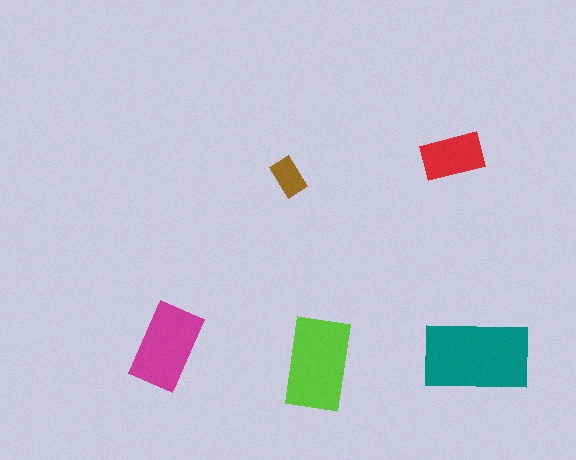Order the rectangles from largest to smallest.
the teal one, the lime one, the magenta one, the red one, the brown one.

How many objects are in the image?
There are 5 objects in the image.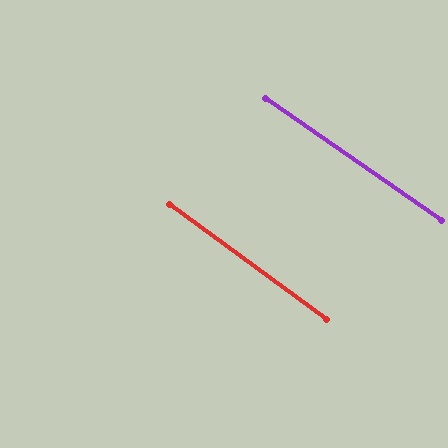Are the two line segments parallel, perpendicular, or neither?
Parallel — their directions differ by only 1.4°.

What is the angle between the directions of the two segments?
Approximately 1 degree.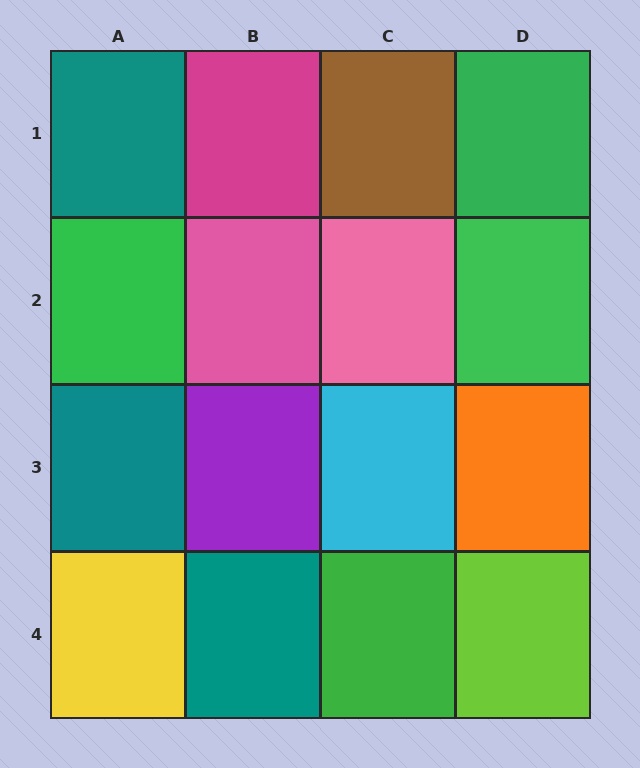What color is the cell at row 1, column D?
Green.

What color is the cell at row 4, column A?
Yellow.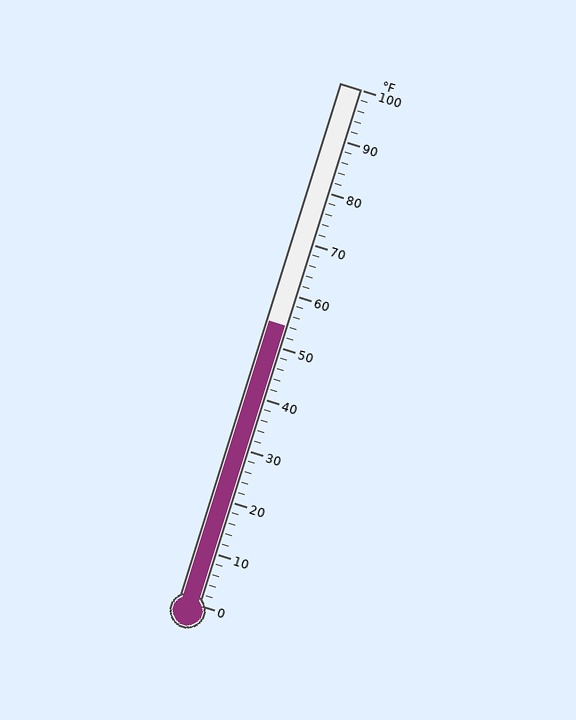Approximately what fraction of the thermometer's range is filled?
The thermometer is filled to approximately 55% of its range.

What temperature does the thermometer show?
The thermometer shows approximately 54°F.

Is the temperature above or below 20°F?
The temperature is above 20°F.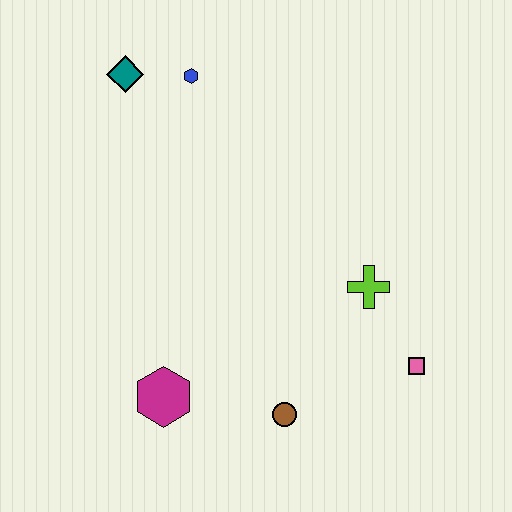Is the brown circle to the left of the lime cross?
Yes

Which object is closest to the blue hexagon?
The teal diamond is closest to the blue hexagon.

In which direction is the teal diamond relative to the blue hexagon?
The teal diamond is to the left of the blue hexagon.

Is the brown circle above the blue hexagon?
No